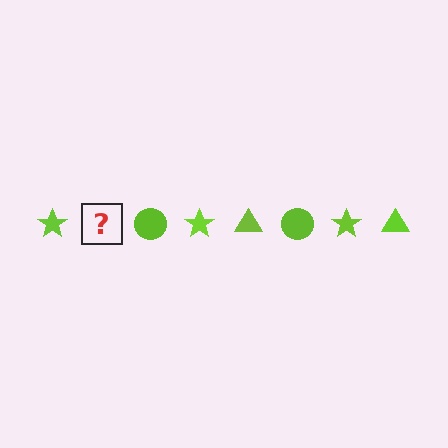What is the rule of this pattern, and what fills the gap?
The rule is that the pattern cycles through star, triangle, circle shapes in lime. The gap should be filled with a lime triangle.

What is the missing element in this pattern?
The missing element is a lime triangle.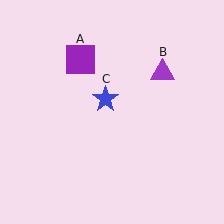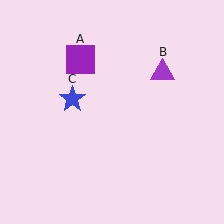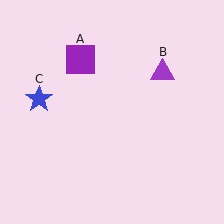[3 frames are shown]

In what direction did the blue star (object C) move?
The blue star (object C) moved left.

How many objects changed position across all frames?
1 object changed position: blue star (object C).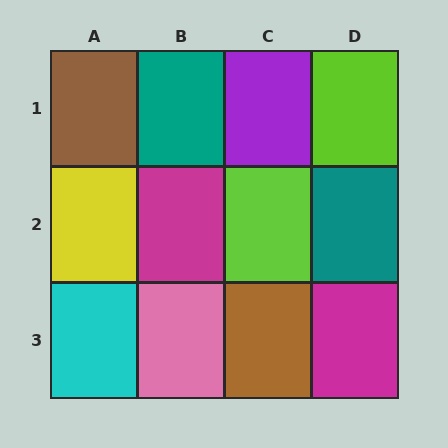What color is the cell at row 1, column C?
Purple.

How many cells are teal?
2 cells are teal.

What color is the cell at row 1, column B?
Teal.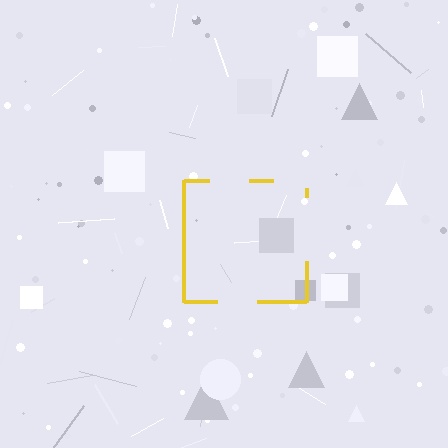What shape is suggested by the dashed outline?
The dashed outline suggests a square.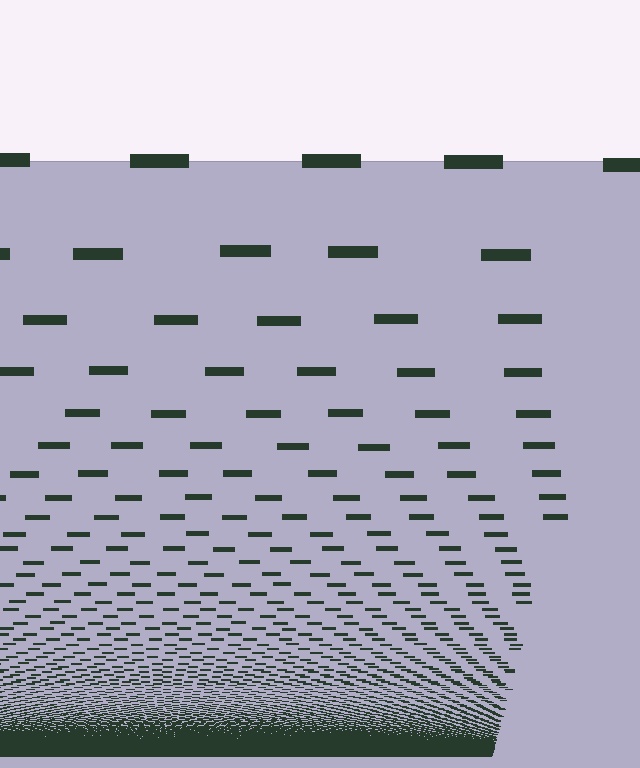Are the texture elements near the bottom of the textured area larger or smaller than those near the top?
Smaller. The gradient is inverted — elements near the bottom are smaller and denser.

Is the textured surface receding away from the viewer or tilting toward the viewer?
The surface appears to tilt toward the viewer. Texture elements get larger and sparser toward the top.